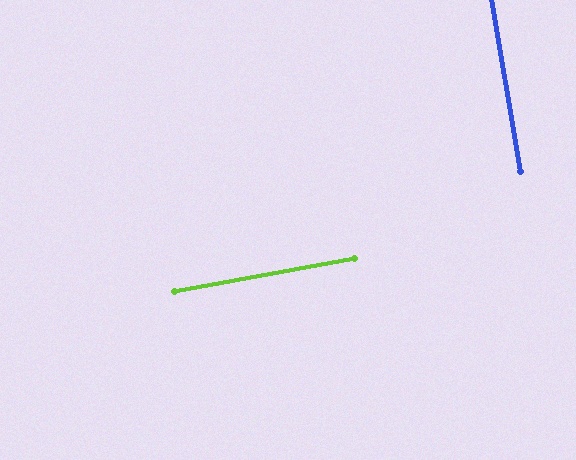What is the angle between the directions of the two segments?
Approximately 89 degrees.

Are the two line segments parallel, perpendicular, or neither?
Perpendicular — they meet at approximately 89°.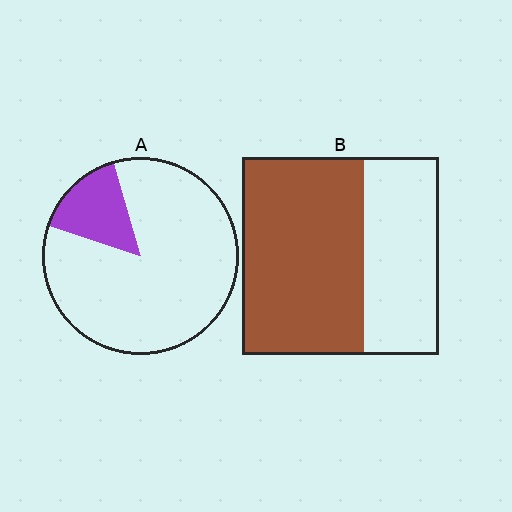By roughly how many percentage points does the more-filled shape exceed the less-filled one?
By roughly 45 percentage points (B over A).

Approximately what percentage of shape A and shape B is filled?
A is approximately 15% and B is approximately 60%.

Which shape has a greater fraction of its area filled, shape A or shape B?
Shape B.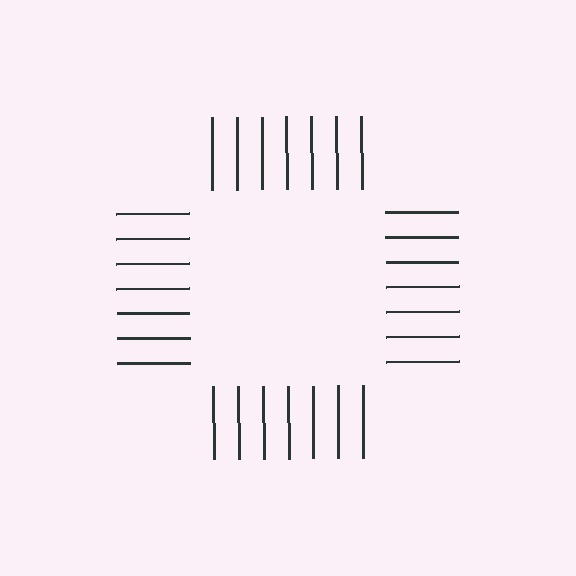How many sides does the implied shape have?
4 sides — the line-ends trace a square.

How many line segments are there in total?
28 — 7 along each of the 4 edges.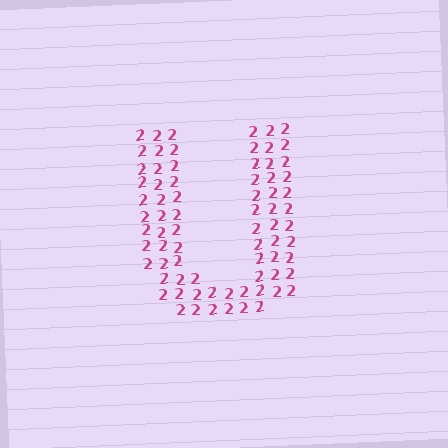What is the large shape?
The large shape is the letter U.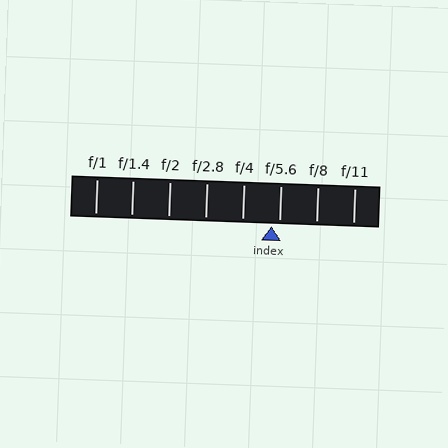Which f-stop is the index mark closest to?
The index mark is closest to f/5.6.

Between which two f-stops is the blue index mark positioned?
The index mark is between f/4 and f/5.6.